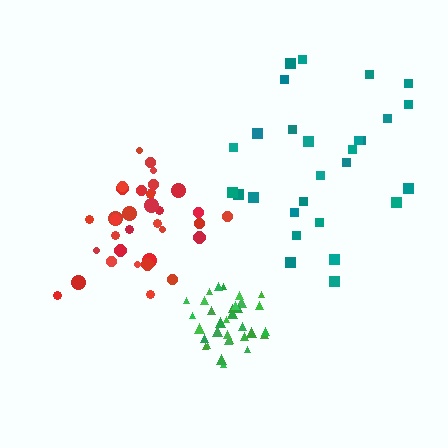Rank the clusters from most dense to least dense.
green, red, teal.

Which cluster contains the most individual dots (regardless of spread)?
Red (34).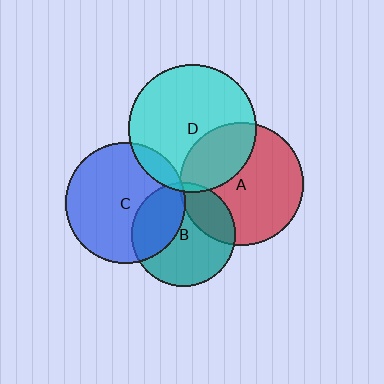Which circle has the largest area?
Circle D (cyan).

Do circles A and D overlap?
Yes.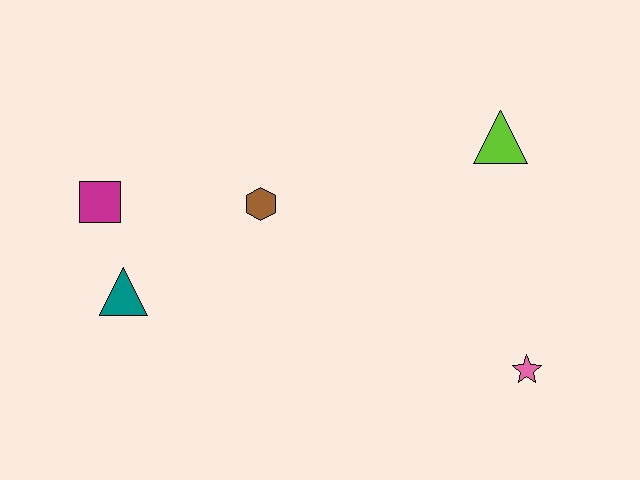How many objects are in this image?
There are 5 objects.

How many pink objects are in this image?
There is 1 pink object.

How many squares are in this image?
There is 1 square.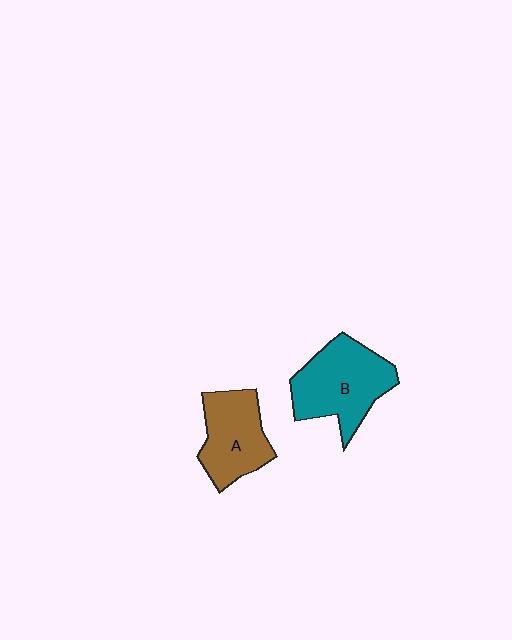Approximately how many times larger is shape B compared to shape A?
Approximately 1.3 times.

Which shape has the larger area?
Shape B (teal).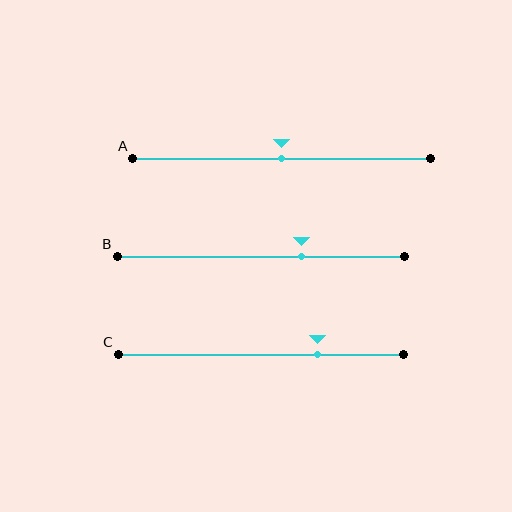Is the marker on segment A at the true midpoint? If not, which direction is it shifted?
Yes, the marker on segment A is at the true midpoint.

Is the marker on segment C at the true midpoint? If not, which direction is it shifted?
No, the marker on segment C is shifted to the right by about 20% of the segment length.